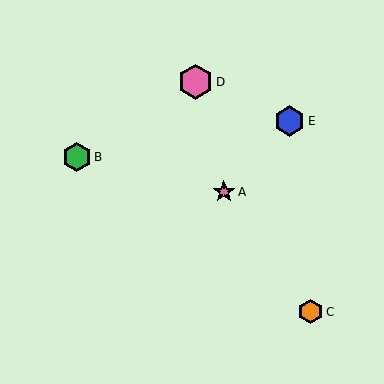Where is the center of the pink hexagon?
The center of the pink hexagon is at (195, 82).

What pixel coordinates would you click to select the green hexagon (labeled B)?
Click at (77, 157) to select the green hexagon B.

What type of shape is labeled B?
Shape B is a green hexagon.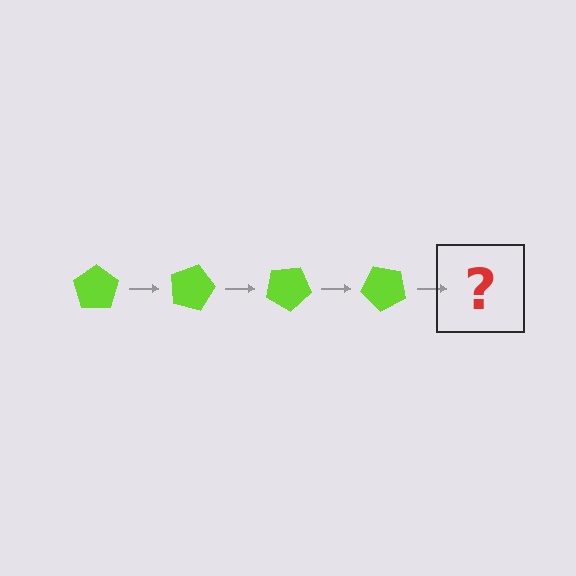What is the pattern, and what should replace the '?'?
The pattern is that the pentagon rotates 15 degrees each step. The '?' should be a lime pentagon rotated 60 degrees.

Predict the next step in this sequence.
The next step is a lime pentagon rotated 60 degrees.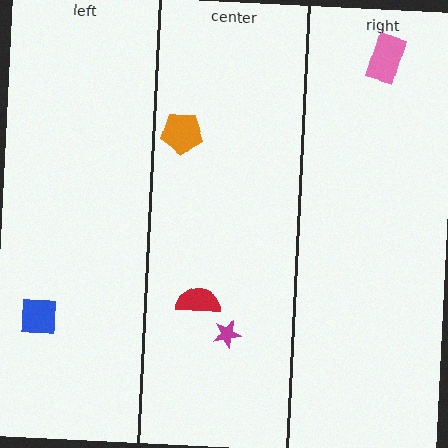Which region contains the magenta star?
The center region.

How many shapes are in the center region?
3.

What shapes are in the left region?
The blue square.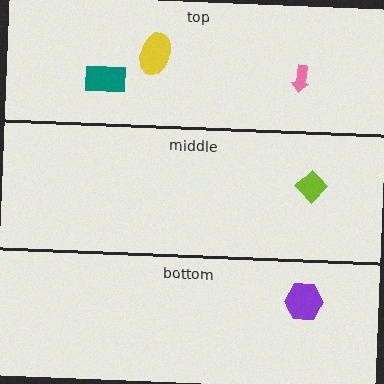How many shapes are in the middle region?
1.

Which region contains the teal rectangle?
The top region.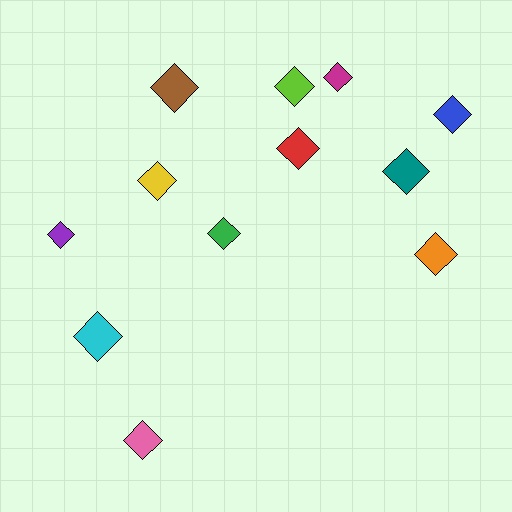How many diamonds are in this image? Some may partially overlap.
There are 12 diamonds.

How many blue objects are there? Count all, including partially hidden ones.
There is 1 blue object.